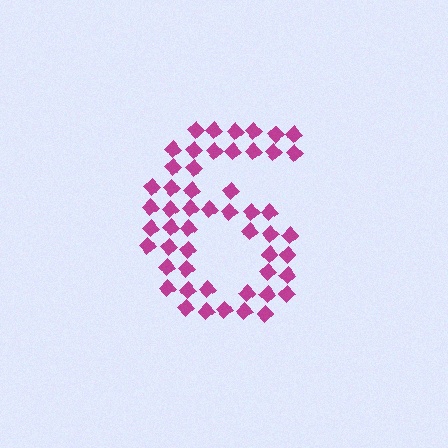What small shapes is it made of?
It is made of small diamonds.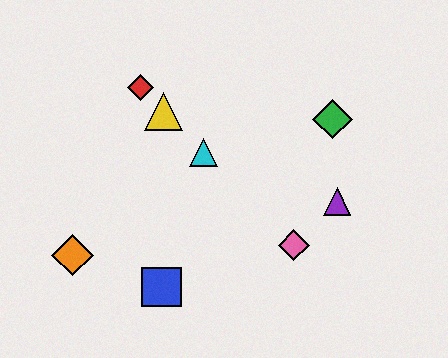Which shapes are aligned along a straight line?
The red diamond, the yellow triangle, the cyan triangle, the pink diamond are aligned along a straight line.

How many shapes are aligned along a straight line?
4 shapes (the red diamond, the yellow triangle, the cyan triangle, the pink diamond) are aligned along a straight line.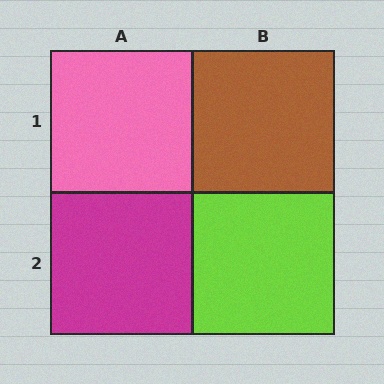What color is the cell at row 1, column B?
Brown.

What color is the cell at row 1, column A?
Pink.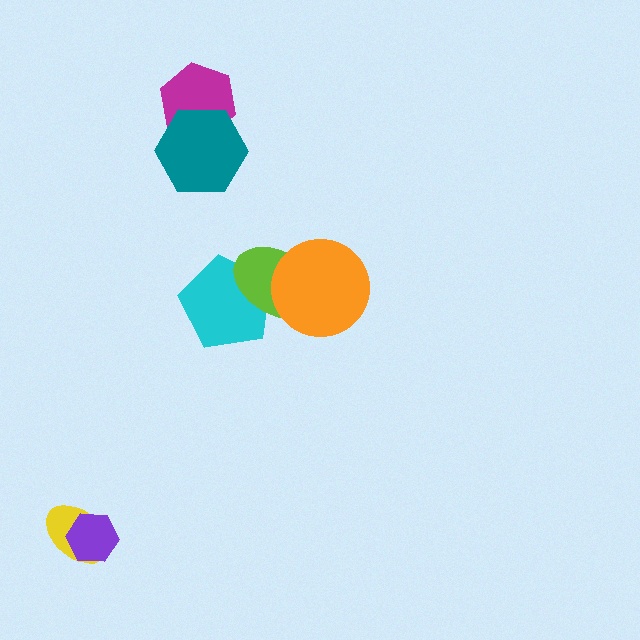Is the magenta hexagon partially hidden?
Yes, it is partially covered by another shape.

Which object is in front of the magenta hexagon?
The teal hexagon is in front of the magenta hexagon.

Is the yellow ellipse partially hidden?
Yes, it is partially covered by another shape.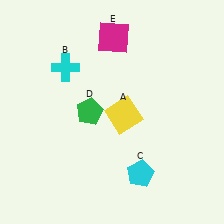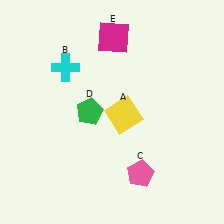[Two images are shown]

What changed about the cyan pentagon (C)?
In Image 1, C is cyan. In Image 2, it changed to pink.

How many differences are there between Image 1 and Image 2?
There is 1 difference between the two images.